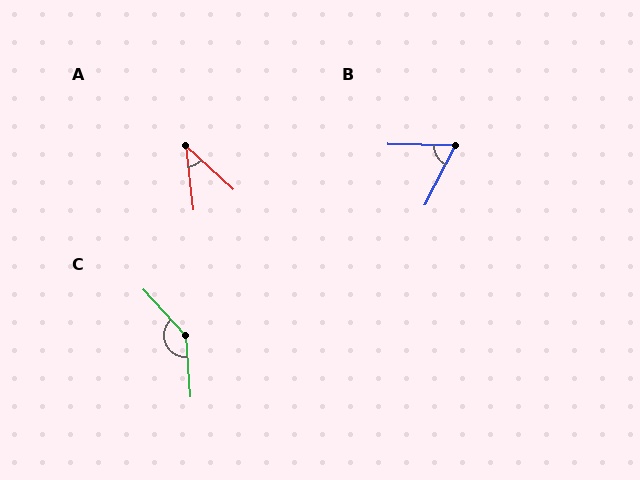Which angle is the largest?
C, at approximately 142 degrees.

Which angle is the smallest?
A, at approximately 41 degrees.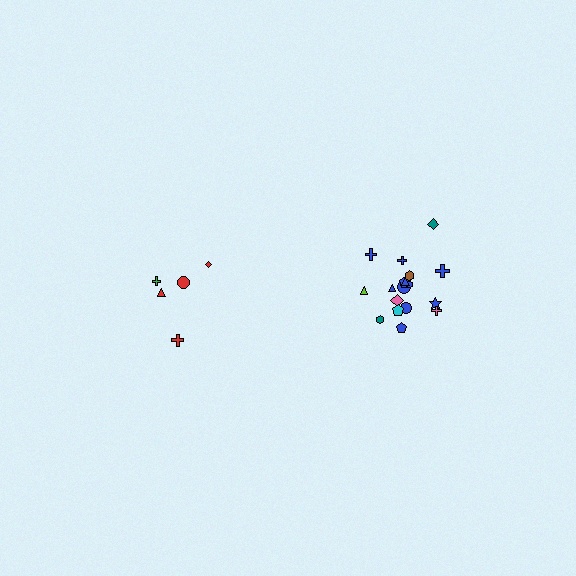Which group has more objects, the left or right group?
The right group.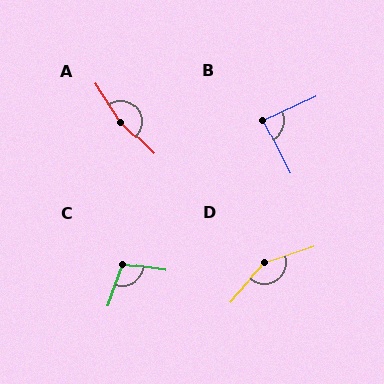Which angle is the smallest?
B, at approximately 88 degrees.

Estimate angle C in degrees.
Approximately 101 degrees.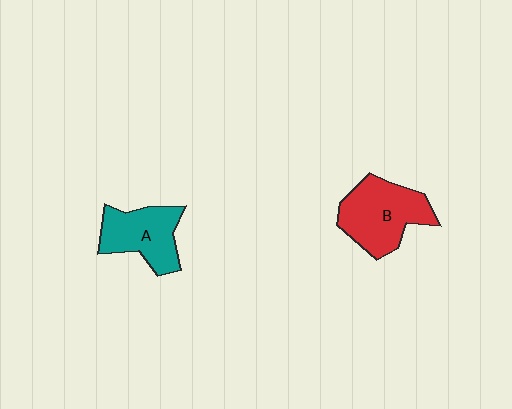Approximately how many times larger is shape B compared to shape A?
Approximately 1.2 times.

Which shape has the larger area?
Shape B (red).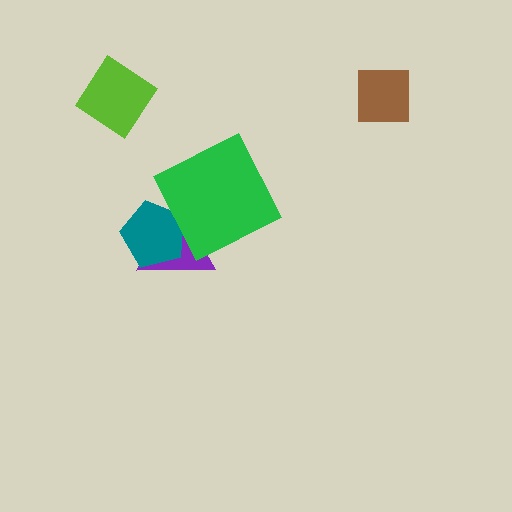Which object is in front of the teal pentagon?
The green square is in front of the teal pentagon.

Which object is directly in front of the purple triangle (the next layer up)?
The teal pentagon is directly in front of the purple triangle.